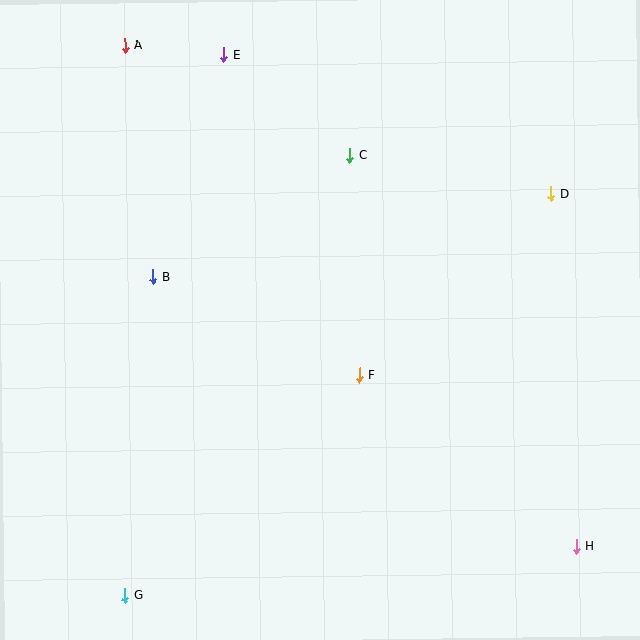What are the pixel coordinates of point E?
Point E is at (223, 55).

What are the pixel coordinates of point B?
Point B is at (153, 277).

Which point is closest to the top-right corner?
Point D is closest to the top-right corner.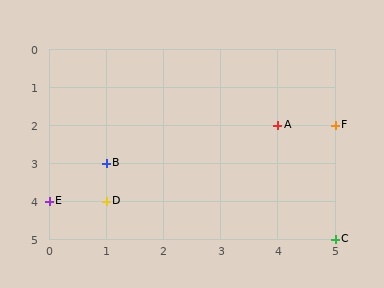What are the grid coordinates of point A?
Point A is at grid coordinates (4, 2).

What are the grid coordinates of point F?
Point F is at grid coordinates (5, 2).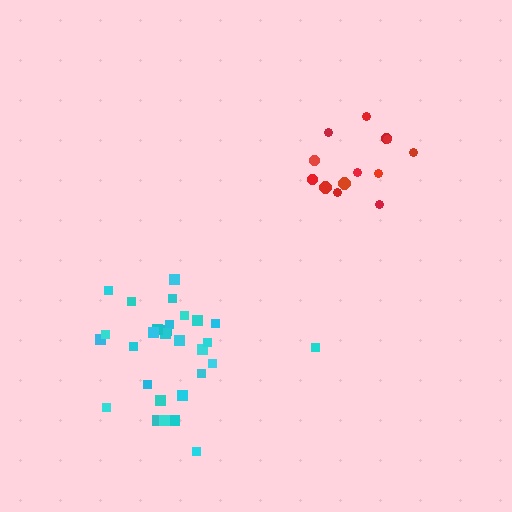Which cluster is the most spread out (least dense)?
Red.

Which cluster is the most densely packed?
Cyan.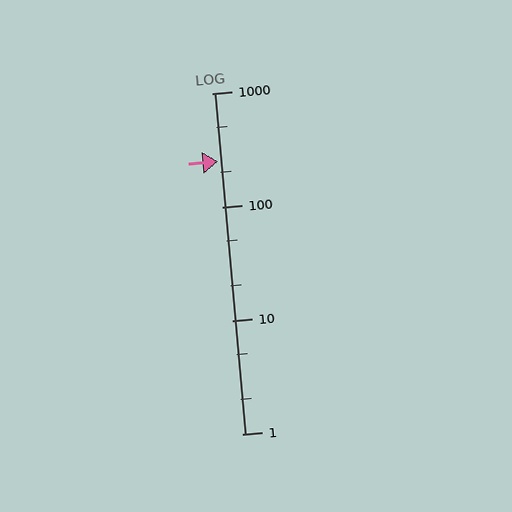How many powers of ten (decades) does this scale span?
The scale spans 3 decades, from 1 to 1000.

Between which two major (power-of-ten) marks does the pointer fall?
The pointer is between 100 and 1000.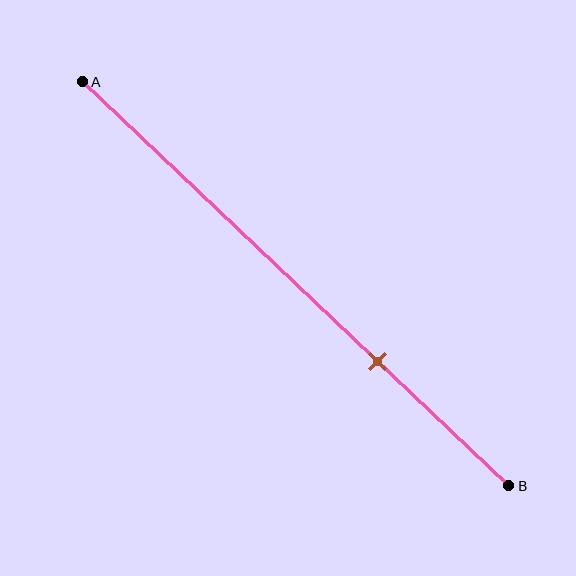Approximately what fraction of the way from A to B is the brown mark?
The brown mark is approximately 70% of the way from A to B.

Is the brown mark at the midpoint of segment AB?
No, the mark is at about 70% from A, not at the 50% midpoint.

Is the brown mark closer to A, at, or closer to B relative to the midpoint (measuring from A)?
The brown mark is closer to point B than the midpoint of segment AB.